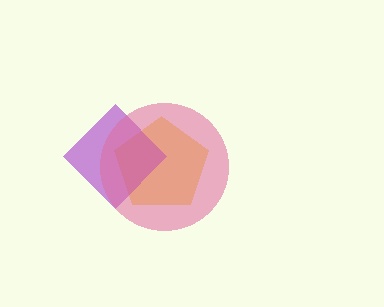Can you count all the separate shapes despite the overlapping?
Yes, there are 3 separate shapes.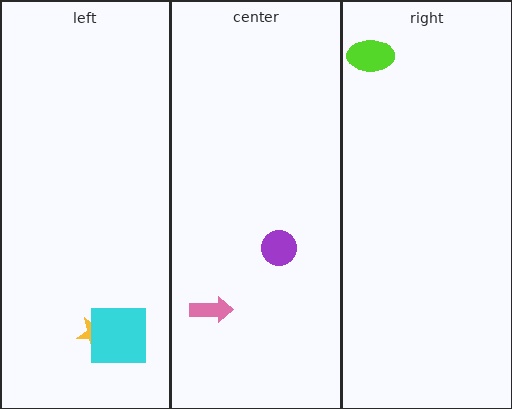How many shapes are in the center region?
2.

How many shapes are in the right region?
1.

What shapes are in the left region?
The yellow star, the cyan square.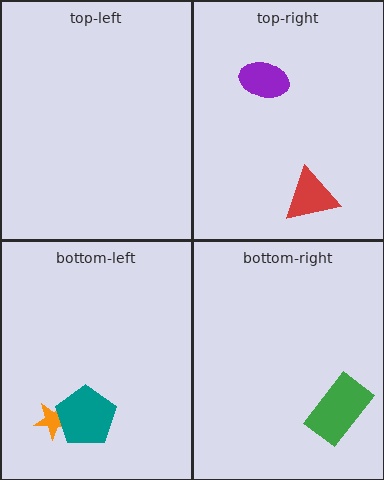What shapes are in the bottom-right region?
The green rectangle.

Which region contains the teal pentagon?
The bottom-left region.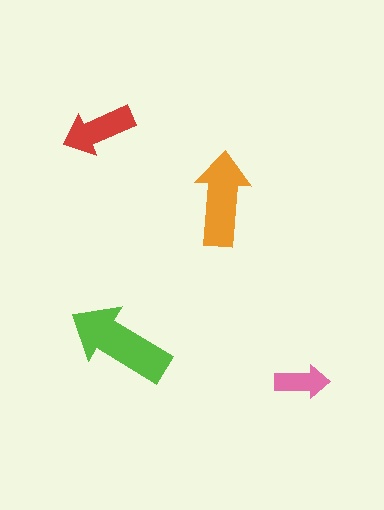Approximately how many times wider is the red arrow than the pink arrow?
About 1.5 times wider.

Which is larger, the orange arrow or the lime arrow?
The lime one.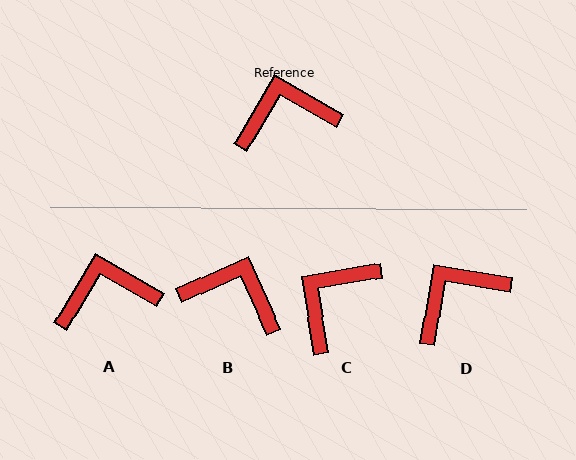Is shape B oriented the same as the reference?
No, it is off by about 35 degrees.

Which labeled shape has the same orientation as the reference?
A.